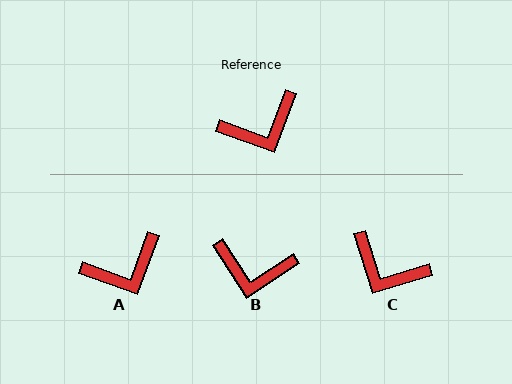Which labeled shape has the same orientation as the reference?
A.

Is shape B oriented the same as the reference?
No, it is off by about 37 degrees.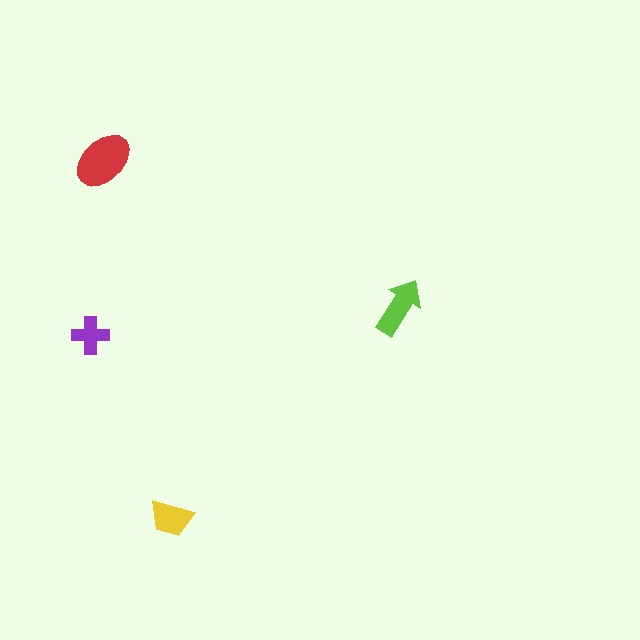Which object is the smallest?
The purple cross.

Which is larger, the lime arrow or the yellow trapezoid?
The lime arrow.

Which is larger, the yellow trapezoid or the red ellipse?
The red ellipse.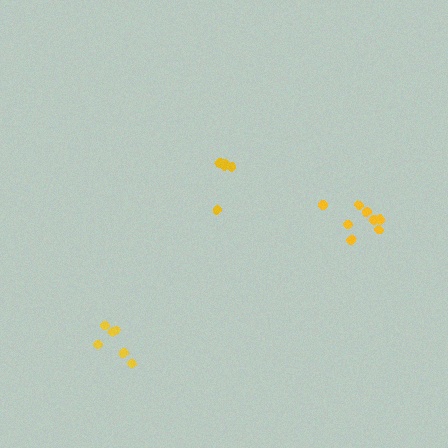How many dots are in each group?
Group 1: 6 dots, Group 2: 8 dots, Group 3: 6 dots (20 total).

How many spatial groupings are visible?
There are 3 spatial groupings.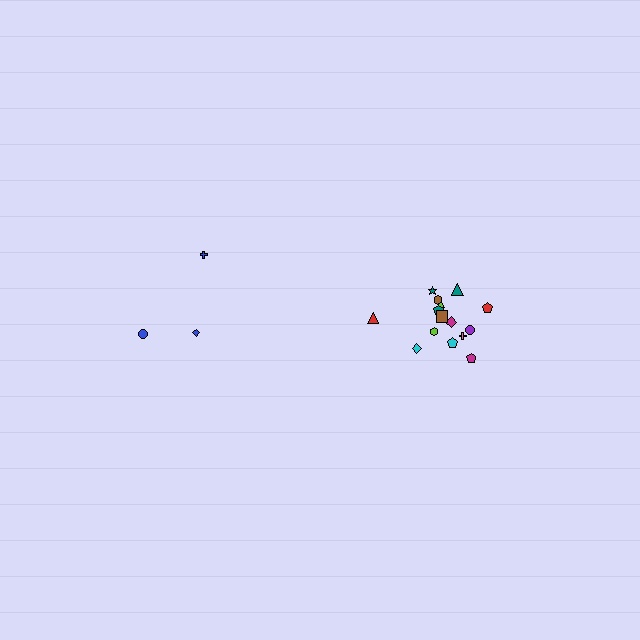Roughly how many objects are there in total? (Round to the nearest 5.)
Roughly 20 objects in total.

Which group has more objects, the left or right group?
The right group.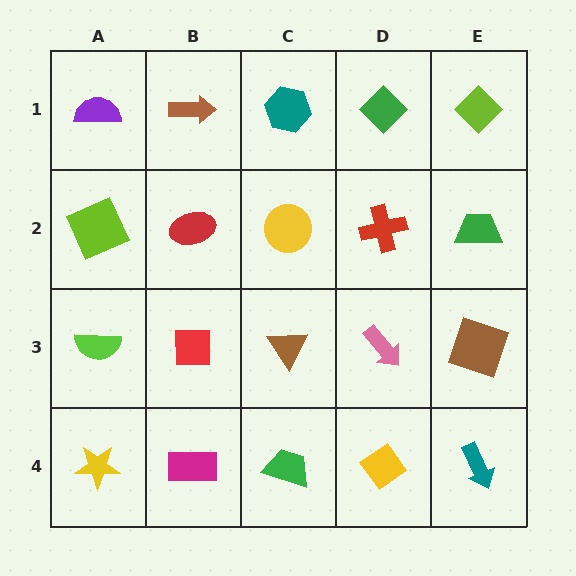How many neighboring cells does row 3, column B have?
4.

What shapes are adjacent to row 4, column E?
A brown square (row 3, column E), a yellow diamond (row 4, column D).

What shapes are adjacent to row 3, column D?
A red cross (row 2, column D), a yellow diamond (row 4, column D), a brown triangle (row 3, column C), a brown square (row 3, column E).